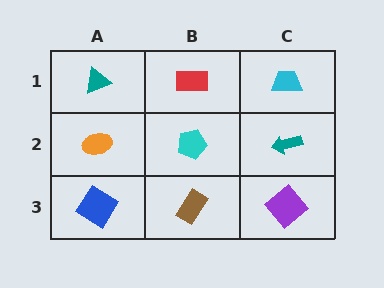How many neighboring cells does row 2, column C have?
3.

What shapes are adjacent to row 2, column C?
A cyan trapezoid (row 1, column C), a purple diamond (row 3, column C), a cyan pentagon (row 2, column B).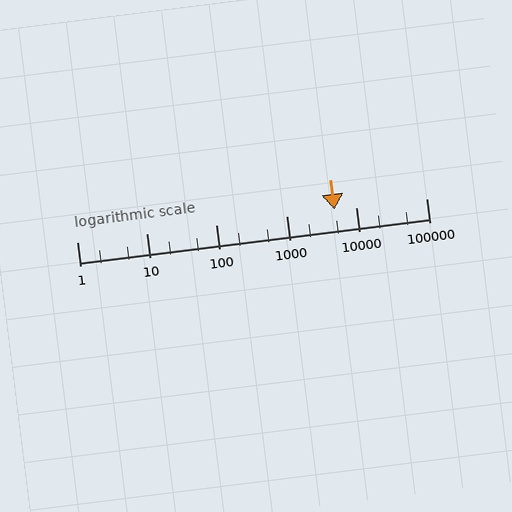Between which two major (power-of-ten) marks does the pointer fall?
The pointer is between 1000 and 10000.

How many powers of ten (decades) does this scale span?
The scale spans 5 decades, from 1 to 100000.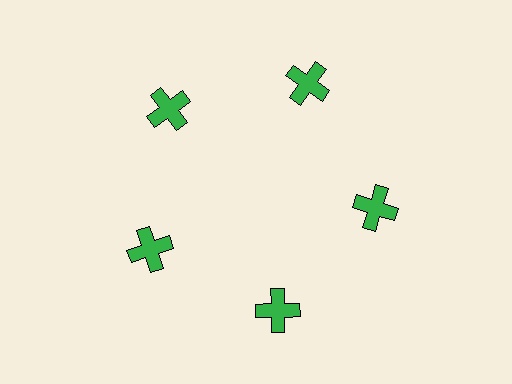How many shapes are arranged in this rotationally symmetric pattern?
There are 5 shapes, arranged in 5 groups of 1.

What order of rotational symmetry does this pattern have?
This pattern has 5-fold rotational symmetry.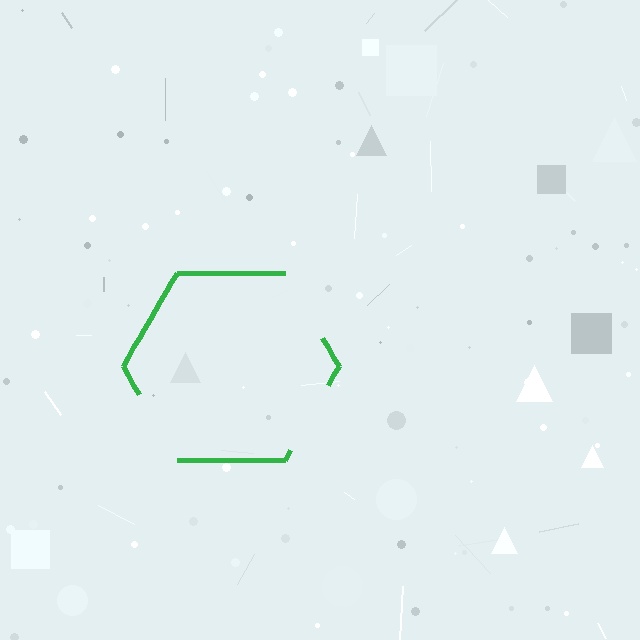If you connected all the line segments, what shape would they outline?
They would outline a hexagon.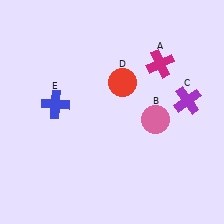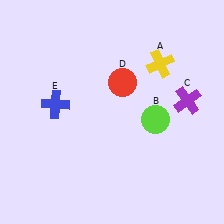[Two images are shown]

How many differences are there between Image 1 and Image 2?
There are 2 differences between the two images.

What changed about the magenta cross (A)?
In Image 1, A is magenta. In Image 2, it changed to yellow.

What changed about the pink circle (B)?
In Image 1, B is pink. In Image 2, it changed to lime.